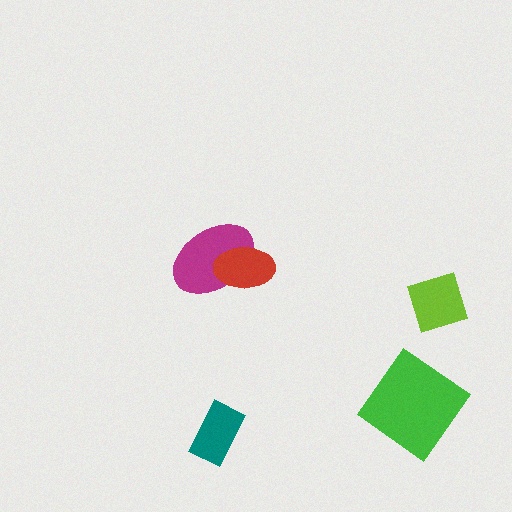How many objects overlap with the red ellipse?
1 object overlaps with the red ellipse.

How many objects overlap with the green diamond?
0 objects overlap with the green diamond.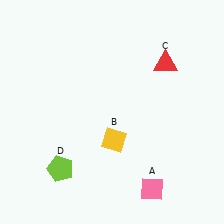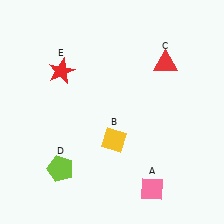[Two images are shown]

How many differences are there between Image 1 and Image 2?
There is 1 difference between the two images.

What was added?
A red star (E) was added in Image 2.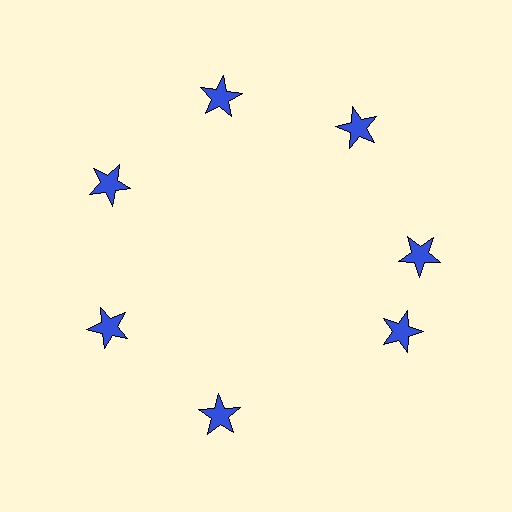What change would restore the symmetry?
The symmetry would be restored by rotating it back into even spacing with its neighbors so that all 7 stars sit at equal angles and equal distance from the center.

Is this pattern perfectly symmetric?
No. The 7 blue stars are arranged in a ring, but one element near the 5 o'clock position is rotated out of alignment along the ring, breaking the 7-fold rotational symmetry.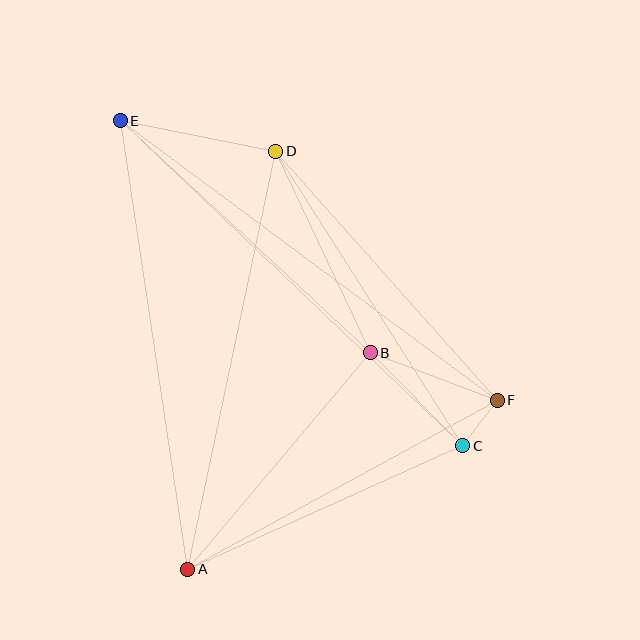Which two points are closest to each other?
Points C and F are closest to each other.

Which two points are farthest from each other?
Points C and E are farthest from each other.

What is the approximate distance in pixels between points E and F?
The distance between E and F is approximately 469 pixels.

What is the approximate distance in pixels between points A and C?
The distance between A and C is approximately 302 pixels.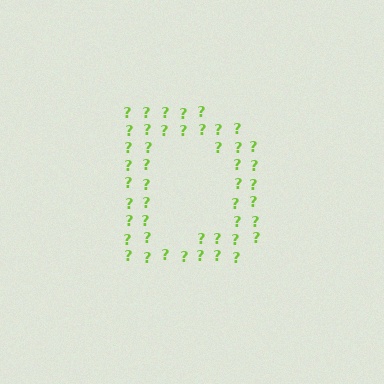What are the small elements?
The small elements are question marks.